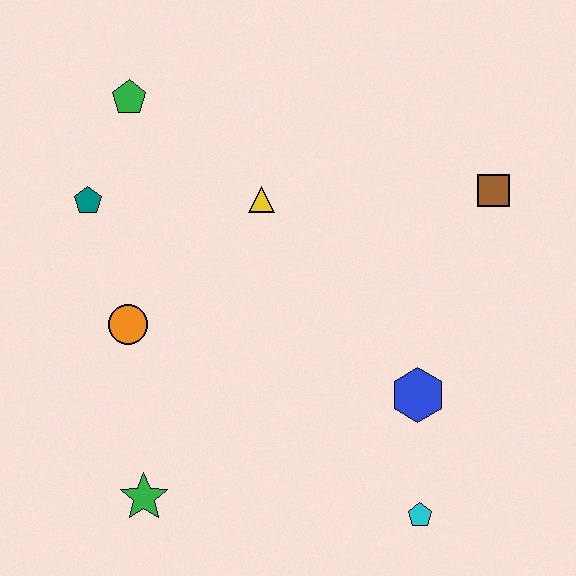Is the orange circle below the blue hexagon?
No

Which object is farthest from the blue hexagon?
The green pentagon is farthest from the blue hexagon.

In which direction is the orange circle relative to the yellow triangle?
The orange circle is to the left of the yellow triangle.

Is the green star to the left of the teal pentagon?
No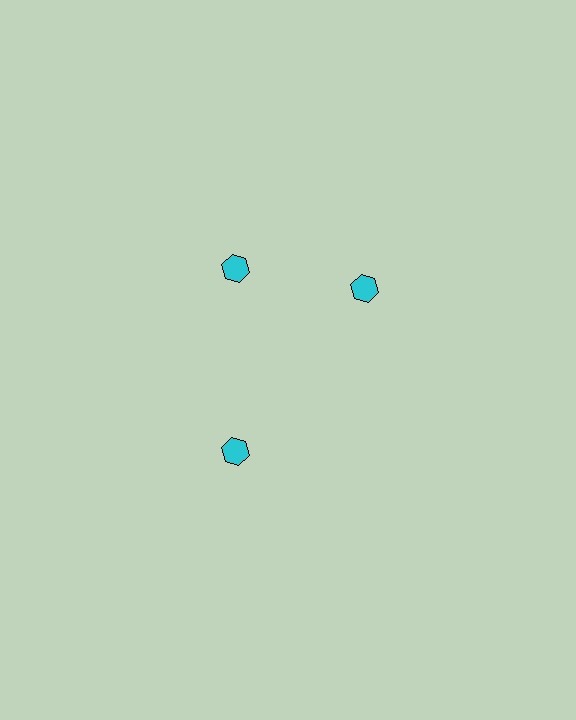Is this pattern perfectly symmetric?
No. The 3 cyan hexagons are arranged in a ring, but one element near the 3 o'clock position is rotated out of alignment along the ring, breaking the 3-fold rotational symmetry.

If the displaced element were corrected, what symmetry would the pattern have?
It would have 3-fold rotational symmetry — the pattern would map onto itself every 120 degrees.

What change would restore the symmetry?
The symmetry would be restored by rotating it back into even spacing with its neighbors so that all 3 hexagons sit at equal angles and equal distance from the center.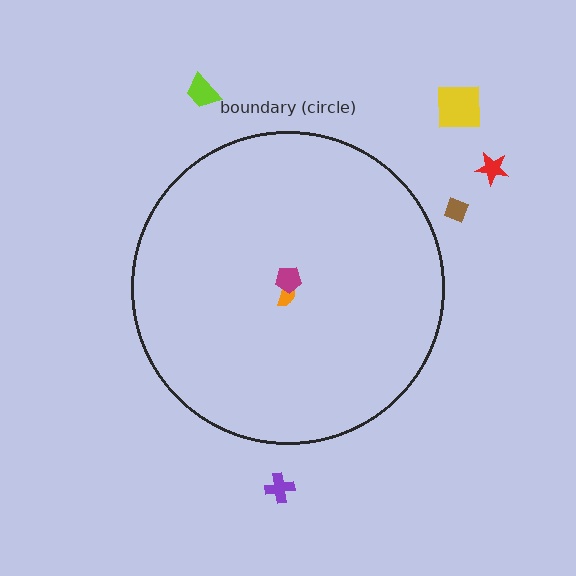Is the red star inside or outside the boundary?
Outside.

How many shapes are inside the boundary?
2 inside, 5 outside.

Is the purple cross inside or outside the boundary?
Outside.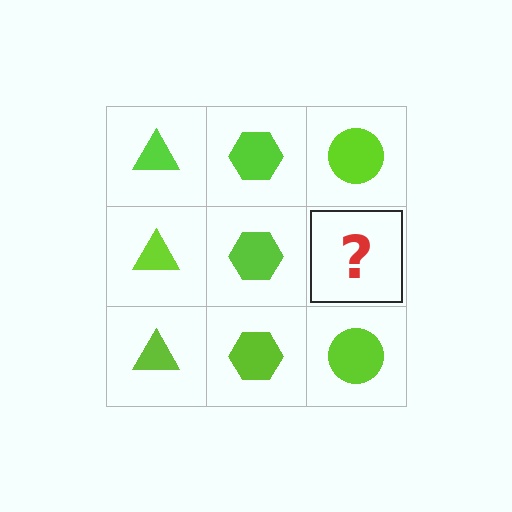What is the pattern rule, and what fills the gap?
The rule is that each column has a consistent shape. The gap should be filled with a lime circle.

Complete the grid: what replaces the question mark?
The question mark should be replaced with a lime circle.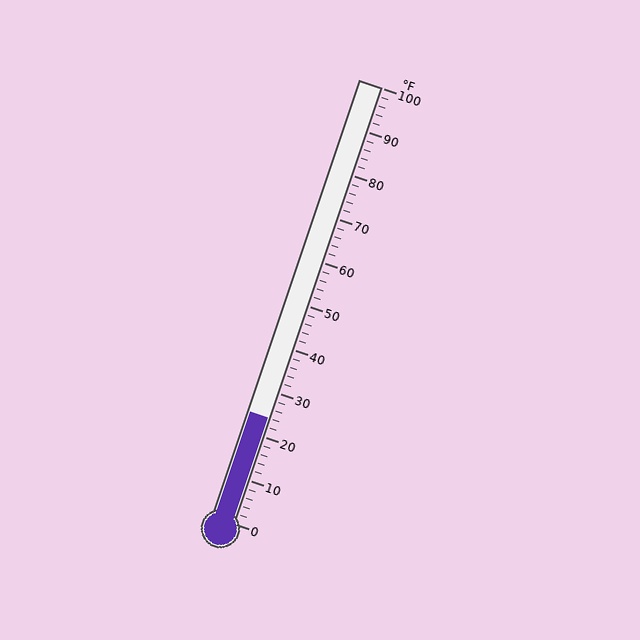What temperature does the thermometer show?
The thermometer shows approximately 24°F.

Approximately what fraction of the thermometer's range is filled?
The thermometer is filled to approximately 25% of its range.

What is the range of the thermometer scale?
The thermometer scale ranges from 0°F to 100°F.